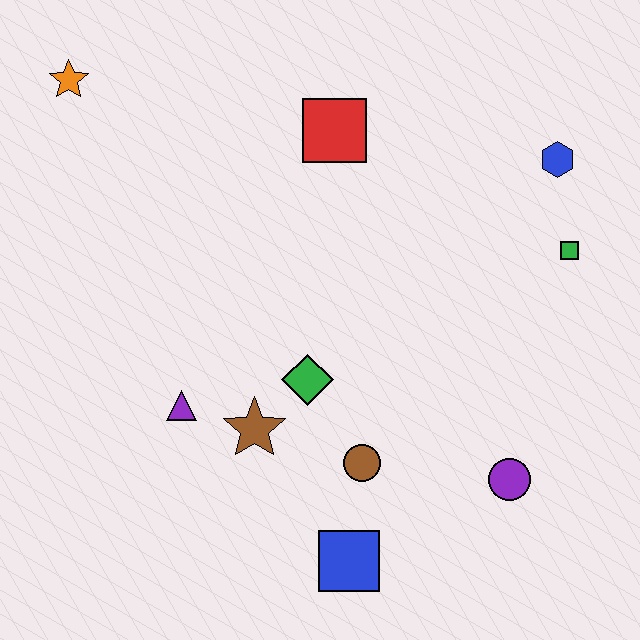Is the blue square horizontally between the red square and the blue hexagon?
Yes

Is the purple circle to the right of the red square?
Yes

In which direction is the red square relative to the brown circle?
The red square is above the brown circle.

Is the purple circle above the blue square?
Yes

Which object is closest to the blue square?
The brown circle is closest to the blue square.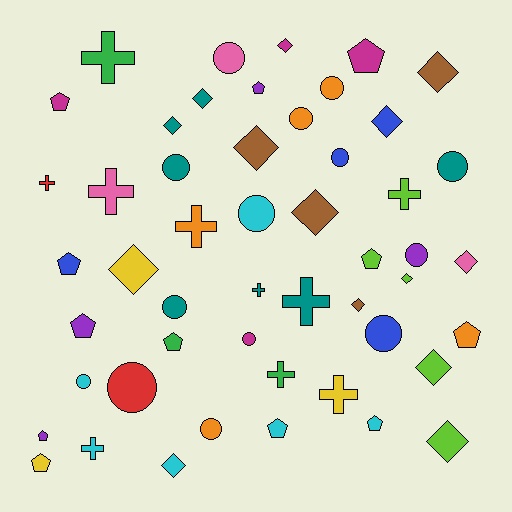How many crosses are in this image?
There are 10 crosses.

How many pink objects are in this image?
There are 3 pink objects.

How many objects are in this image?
There are 50 objects.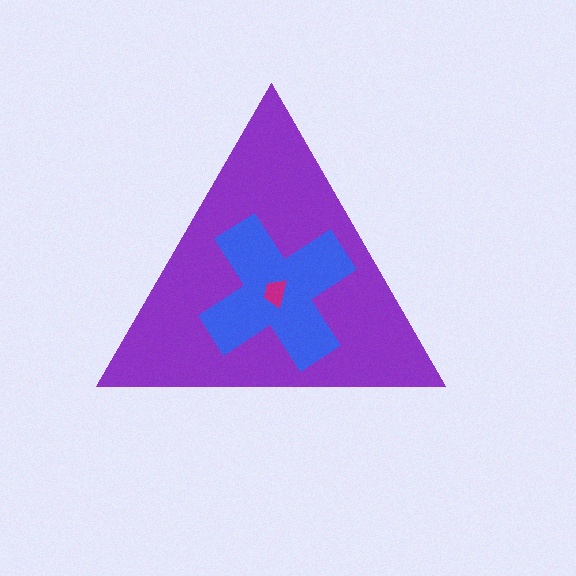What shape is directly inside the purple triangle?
The blue cross.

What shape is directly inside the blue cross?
The magenta trapezoid.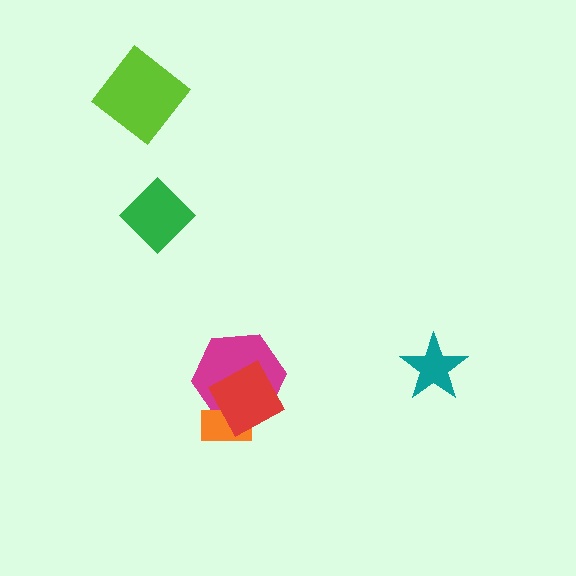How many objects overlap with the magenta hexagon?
2 objects overlap with the magenta hexagon.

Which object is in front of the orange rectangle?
The red square is in front of the orange rectangle.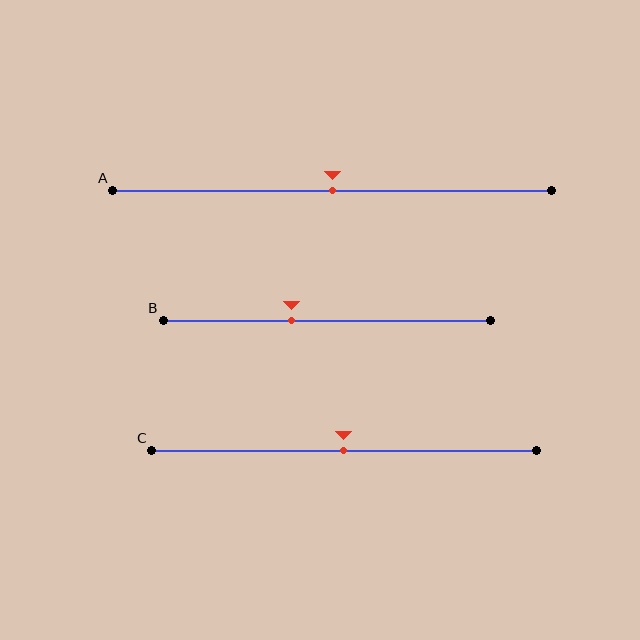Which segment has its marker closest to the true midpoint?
Segment A has its marker closest to the true midpoint.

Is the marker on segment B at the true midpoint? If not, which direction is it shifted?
No, the marker on segment B is shifted to the left by about 11% of the segment length.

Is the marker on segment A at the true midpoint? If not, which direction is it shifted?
Yes, the marker on segment A is at the true midpoint.